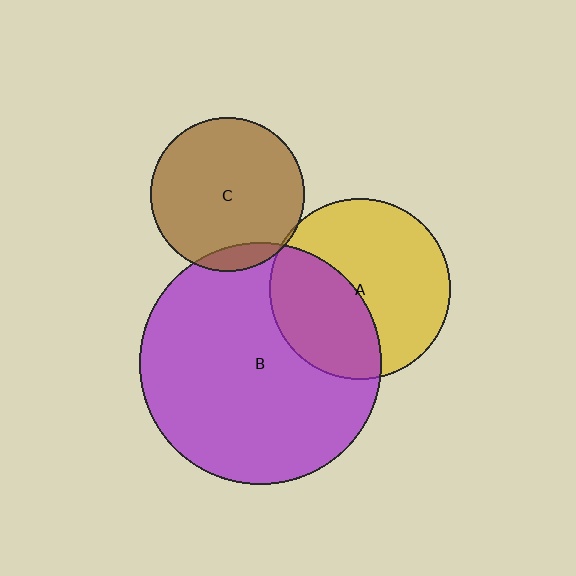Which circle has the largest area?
Circle B (purple).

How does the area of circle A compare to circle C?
Approximately 1.4 times.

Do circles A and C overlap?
Yes.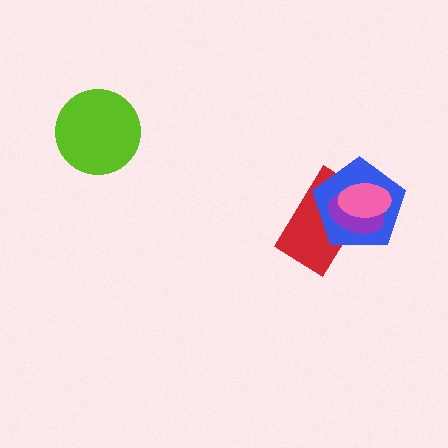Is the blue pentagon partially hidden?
Yes, it is partially covered by another shape.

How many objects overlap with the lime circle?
0 objects overlap with the lime circle.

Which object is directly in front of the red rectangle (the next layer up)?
The blue pentagon is directly in front of the red rectangle.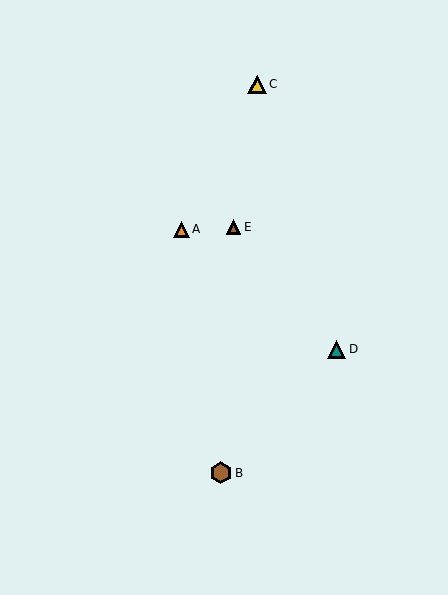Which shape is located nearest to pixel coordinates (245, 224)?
The brown triangle (labeled E) at (234, 227) is nearest to that location.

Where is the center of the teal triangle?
The center of the teal triangle is at (337, 349).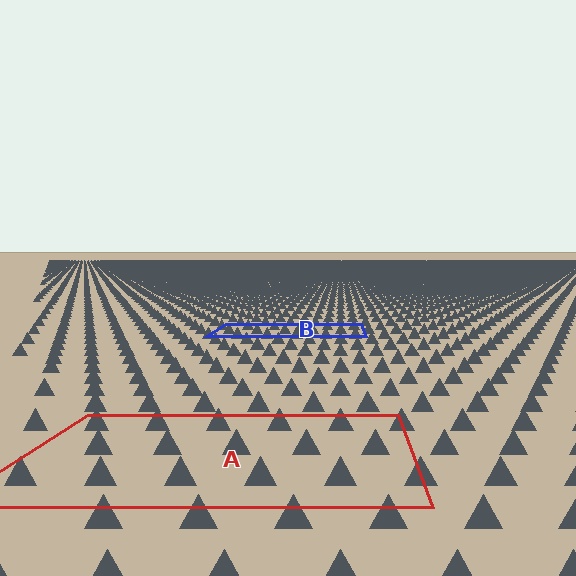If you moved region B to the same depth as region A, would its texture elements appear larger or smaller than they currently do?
They would appear larger. At a closer depth, the same texture elements are projected at a bigger on-screen size.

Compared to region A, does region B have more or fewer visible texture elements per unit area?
Region B has more texture elements per unit area — they are packed more densely because it is farther away.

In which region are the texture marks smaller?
The texture marks are smaller in region B, because it is farther away.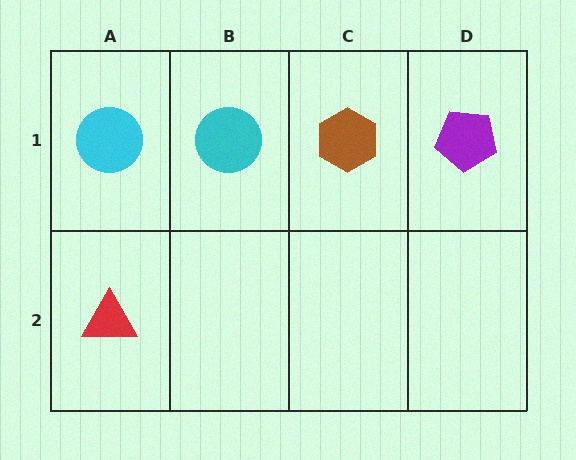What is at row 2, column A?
A red triangle.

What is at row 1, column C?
A brown hexagon.